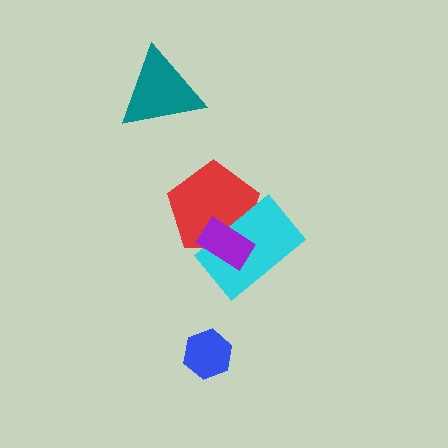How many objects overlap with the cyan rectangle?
2 objects overlap with the cyan rectangle.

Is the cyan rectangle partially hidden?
Yes, it is partially covered by another shape.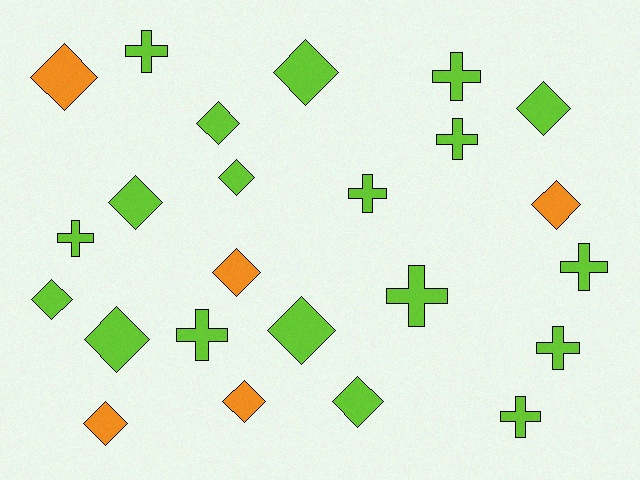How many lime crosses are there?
There are 10 lime crosses.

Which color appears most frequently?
Lime, with 19 objects.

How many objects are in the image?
There are 24 objects.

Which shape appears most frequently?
Diamond, with 14 objects.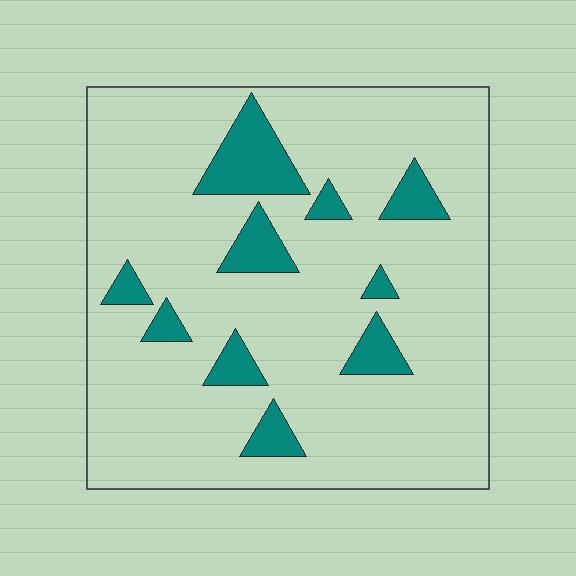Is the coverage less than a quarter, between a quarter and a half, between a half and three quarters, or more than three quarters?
Less than a quarter.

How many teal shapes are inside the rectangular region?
10.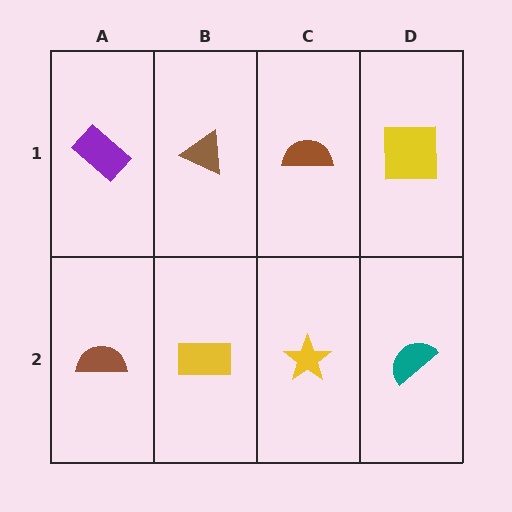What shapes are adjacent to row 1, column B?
A yellow rectangle (row 2, column B), a purple rectangle (row 1, column A), a brown semicircle (row 1, column C).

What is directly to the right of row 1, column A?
A brown triangle.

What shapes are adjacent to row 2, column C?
A brown semicircle (row 1, column C), a yellow rectangle (row 2, column B), a teal semicircle (row 2, column D).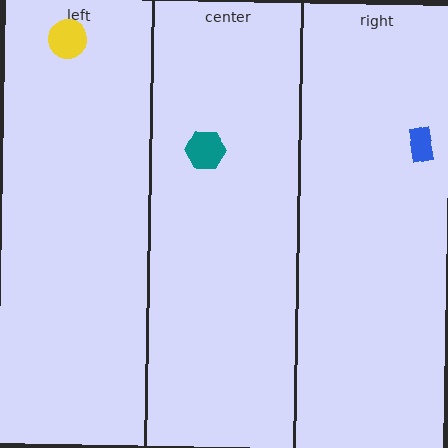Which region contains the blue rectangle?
The right region.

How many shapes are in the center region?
1.